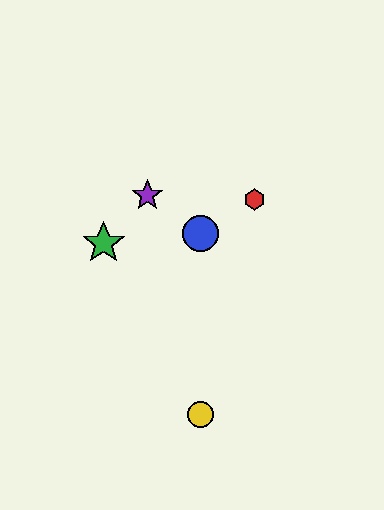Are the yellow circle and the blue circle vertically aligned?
Yes, both are at x≈201.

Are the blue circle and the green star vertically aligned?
No, the blue circle is at x≈201 and the green star is at x≈104.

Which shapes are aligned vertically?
The blue circle, the yellow circle are aligned vertically.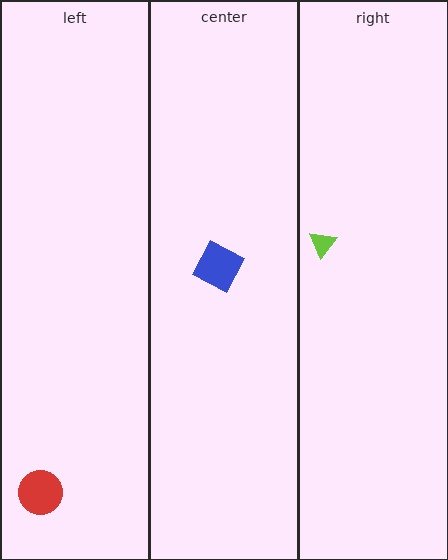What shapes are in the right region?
The lime triangle.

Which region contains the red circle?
The left region.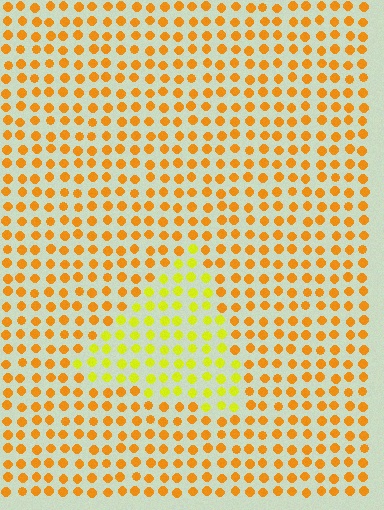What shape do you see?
I see a triangle.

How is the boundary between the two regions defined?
The boundary is defined purely by a slight shift in hue (about 34 degrees). Spacing, size, and orientation are identical on both sides.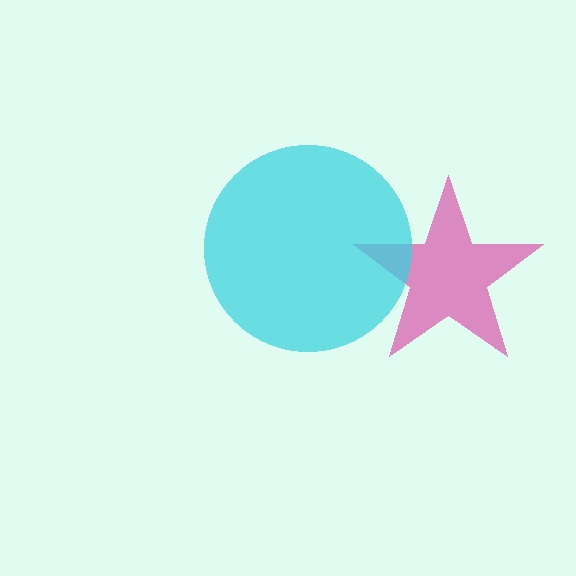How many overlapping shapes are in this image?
There are 2 overlapping shapes in the image.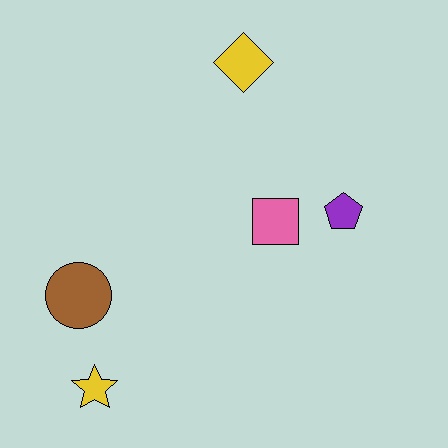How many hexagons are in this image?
There are no hexagons.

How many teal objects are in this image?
There are no teal objects.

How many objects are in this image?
There are 5 objects.